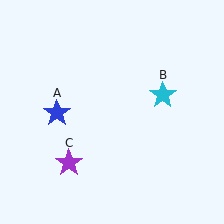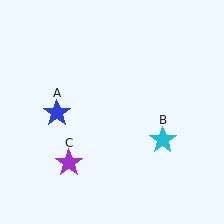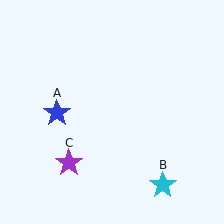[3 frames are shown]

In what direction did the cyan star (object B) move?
The cyan star (object B) moved down.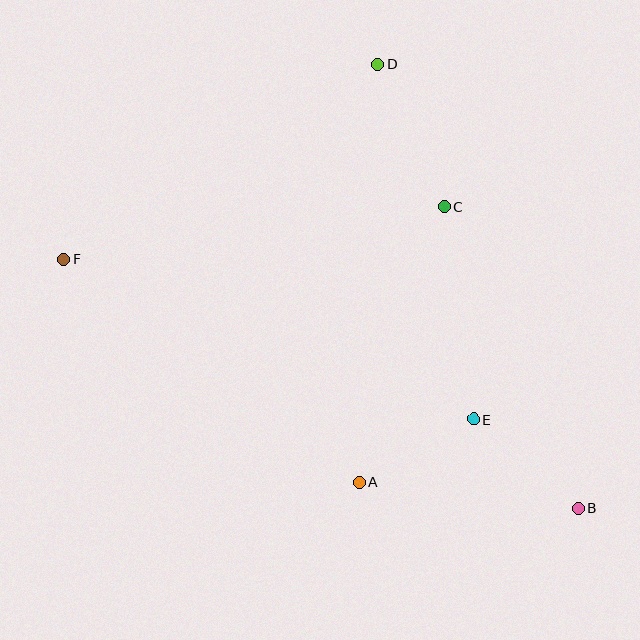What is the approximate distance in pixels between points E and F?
The distance between E and F is approximately 440 pixels.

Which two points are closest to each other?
Points A and E are closest to each other.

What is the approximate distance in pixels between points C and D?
The distance between C and D is approximately 157 pixels.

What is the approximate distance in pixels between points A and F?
The distance between A and F is approximately 370 pixels.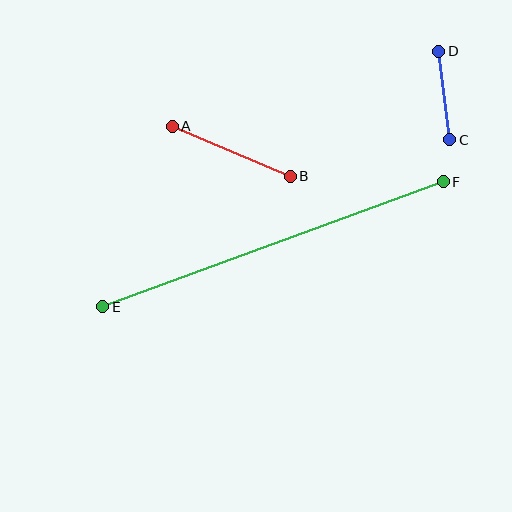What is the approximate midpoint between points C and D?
The midpoint is at approximately (444, 96) pixels.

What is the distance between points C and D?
The distance is approximately 89 pixels.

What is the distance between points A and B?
The distance is approximately 128 pixels.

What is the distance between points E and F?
The distance is approximately 363 pixels.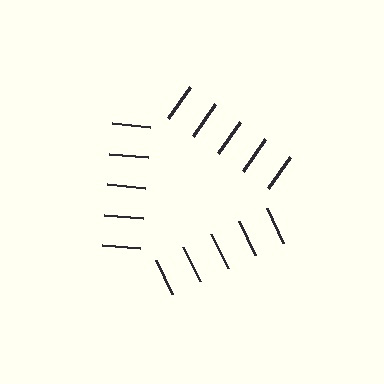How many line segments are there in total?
15 — 5 along each of the 3 edges.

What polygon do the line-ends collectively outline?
An illusory triangle — the line segments terminate on its edges but no continuous stroke is drawn.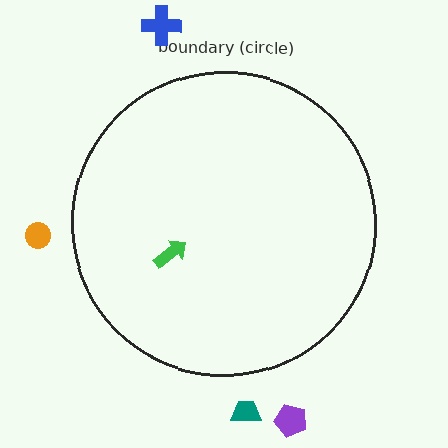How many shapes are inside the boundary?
1 inside, 4 outside.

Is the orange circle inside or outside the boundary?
Outside.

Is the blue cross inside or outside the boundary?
Outside.